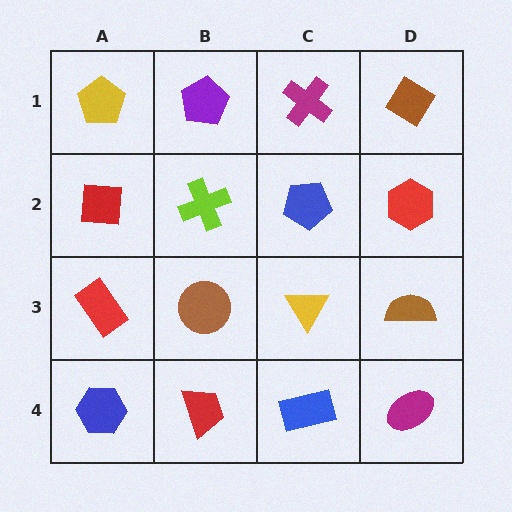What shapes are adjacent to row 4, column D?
A brown semicircle (row 3, column D), a blue rectangle (row 4, column C).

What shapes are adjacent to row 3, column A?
A red square (row 2, column A), a blue hexagon (row 4, column A), a brown circle (row 3, column B).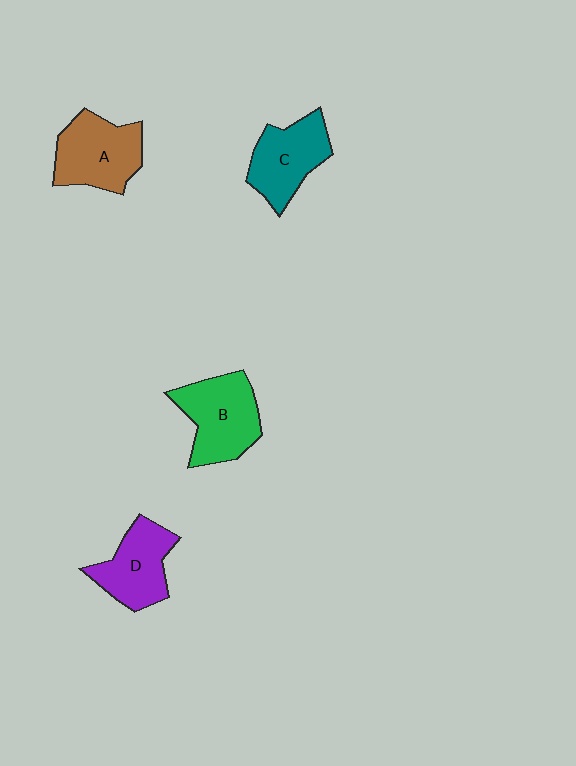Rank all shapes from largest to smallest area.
From largest to smallest: B (green), A (brown), C (teal), D (purple).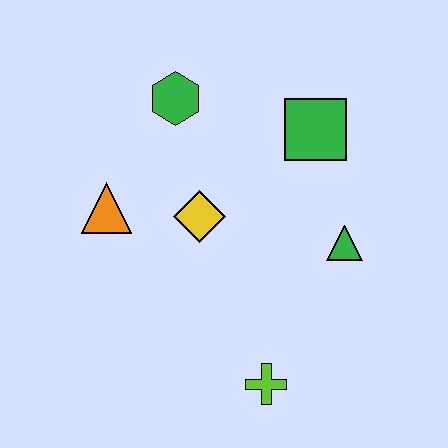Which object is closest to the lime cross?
The green triangle is closest to the lime cross.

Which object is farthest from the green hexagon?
The lime cross is farthest from the green hexagon.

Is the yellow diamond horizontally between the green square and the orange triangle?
Yes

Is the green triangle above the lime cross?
Yes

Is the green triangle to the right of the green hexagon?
Yes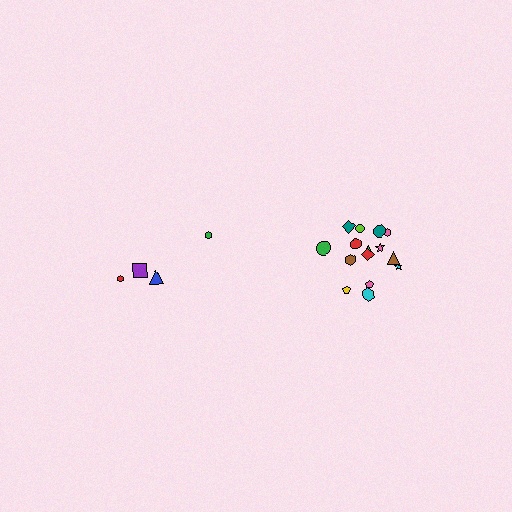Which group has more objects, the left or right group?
The right group.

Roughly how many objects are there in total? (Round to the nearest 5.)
Roughly 20 objects in total.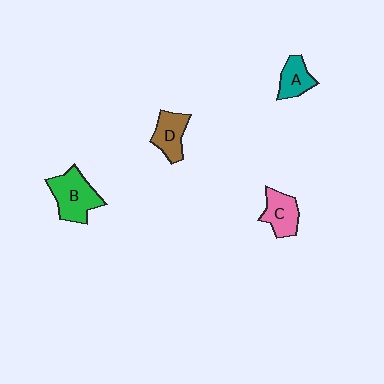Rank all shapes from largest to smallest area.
From largest to smallest: B (green), C (pink), D (brown), A (teal).